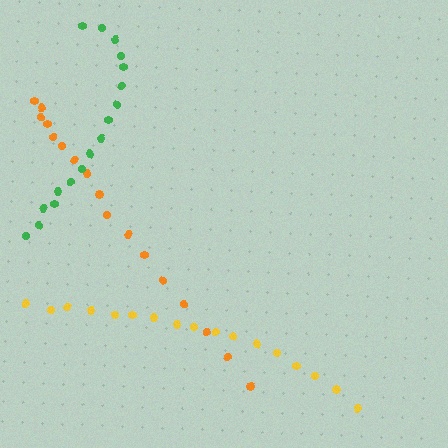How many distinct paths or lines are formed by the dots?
There are 3 distinct paths.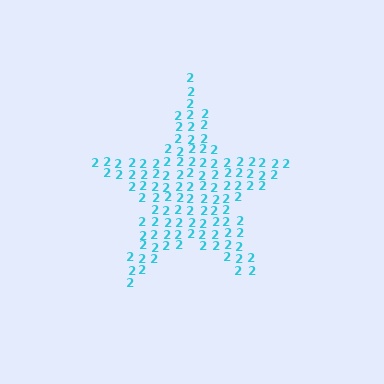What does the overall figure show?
The overall figure shows a star.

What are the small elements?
The small elements are digit 2's.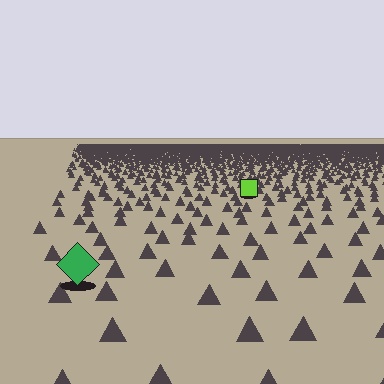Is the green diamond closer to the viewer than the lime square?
Yes. The green diamond is closer — you can tell from the texture gradient: the ground texture is coarser near it.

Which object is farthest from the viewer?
The lime square is farthest from the viewer. It appears smaller and the ground texture around it is denser.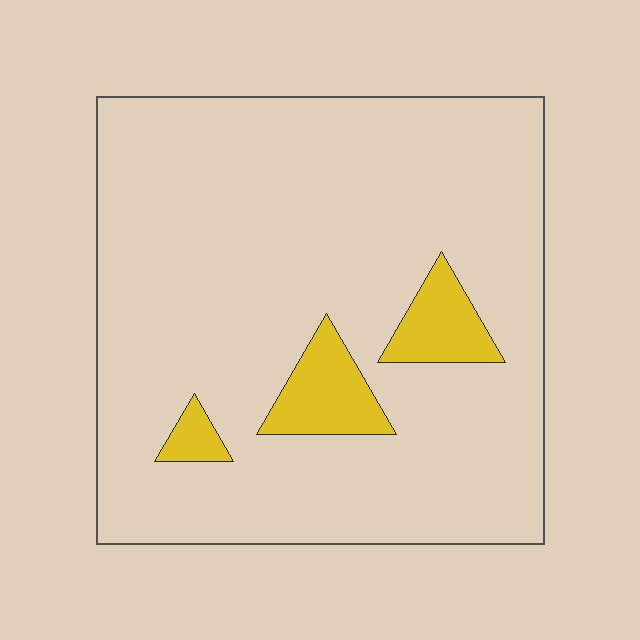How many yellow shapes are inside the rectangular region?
3.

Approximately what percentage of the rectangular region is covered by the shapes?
Approximately 10%.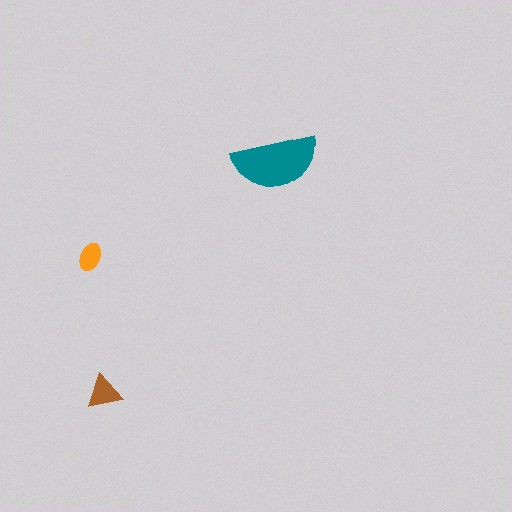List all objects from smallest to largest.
The orange ellipse, the brown triangle, the teal semicircle.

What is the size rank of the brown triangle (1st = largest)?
2nd.